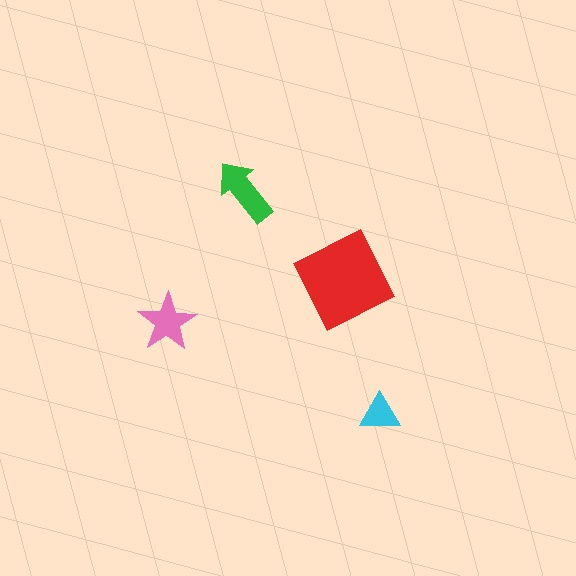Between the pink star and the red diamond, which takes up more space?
The red diamond.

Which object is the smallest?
The cyan triangle.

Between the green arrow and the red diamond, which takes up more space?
The red diamond.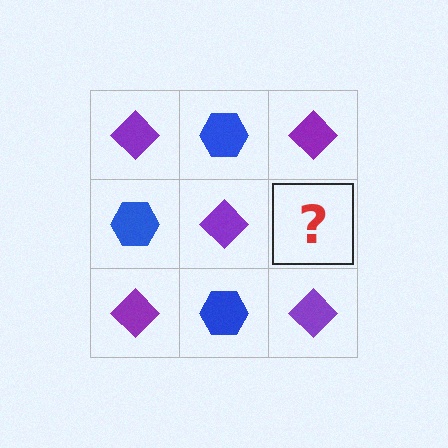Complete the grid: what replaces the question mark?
The question mark should be replaced with a blue hexagon.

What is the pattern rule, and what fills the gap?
The rule is that it alternates purple diamond and blue hexagon in a checkerboard pattern. The gap should be filled with a blue hexagon.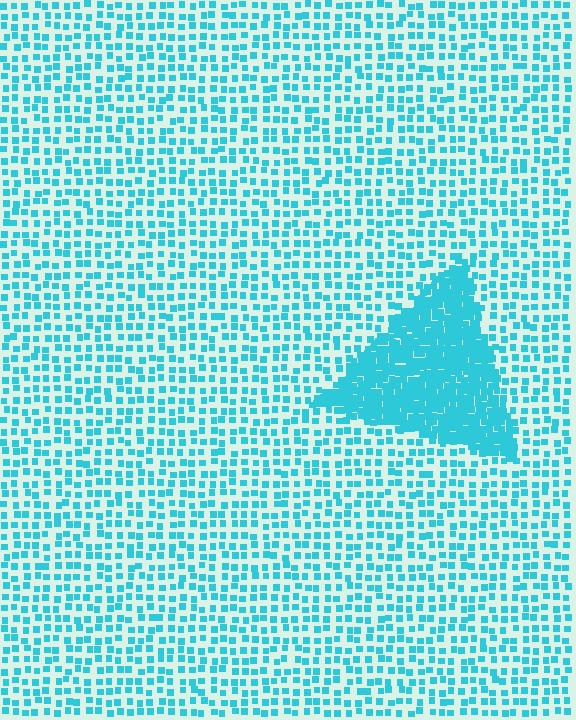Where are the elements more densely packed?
The elements are more densely packed inside the triangle boundary.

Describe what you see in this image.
The image contains small cyan elements arranged at two different densities. A triangle-shaped region is visible where the elements are more densely packed than the surrounding area.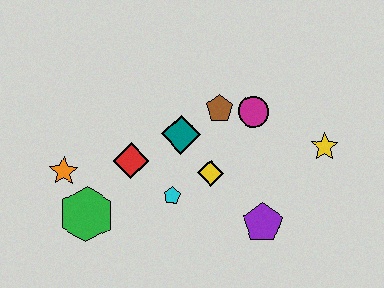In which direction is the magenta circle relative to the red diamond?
The magenta circle is to the right of the red diamond.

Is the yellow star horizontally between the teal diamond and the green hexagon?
No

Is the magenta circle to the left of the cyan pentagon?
No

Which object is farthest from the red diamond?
The yellow star is farthest from the red diamond.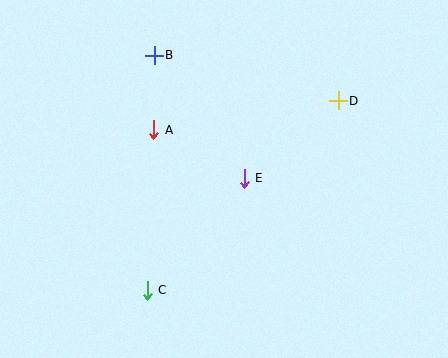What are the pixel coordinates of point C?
Point C is at (147, 290).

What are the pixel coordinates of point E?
Point E is at (244, 178).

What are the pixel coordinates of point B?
Point B is at (154, 55).